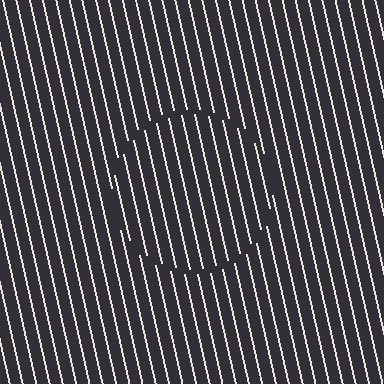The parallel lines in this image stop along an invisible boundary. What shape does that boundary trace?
An illusory circle. The interior of the shape contains the same grating, shifted by half a period — the contour is defined by the phase discontinuity where line-ends from the inner and outer gratings abut.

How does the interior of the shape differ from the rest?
The interior of the shape contains the same grating, shifted by half a period — the contour is defined by the phase discontinuity where line-ends from the inner and outer gratings abut.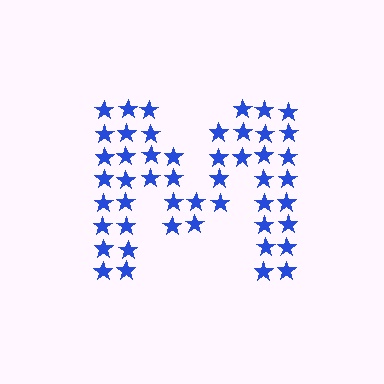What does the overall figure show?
The overall figure shows the letter M.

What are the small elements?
The small elements are stars.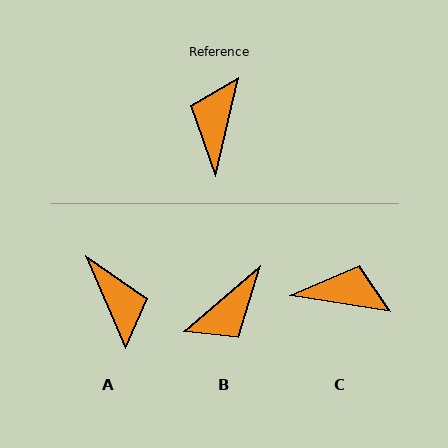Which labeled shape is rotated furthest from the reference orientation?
A, about 144 degrees away.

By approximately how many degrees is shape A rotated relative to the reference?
Approximately 144 degrees clockwise.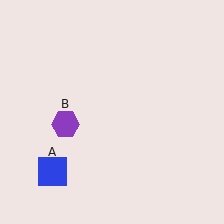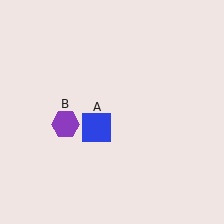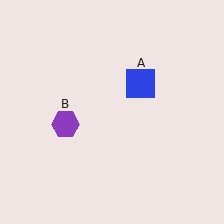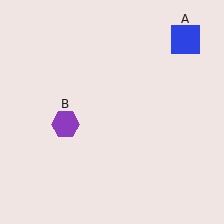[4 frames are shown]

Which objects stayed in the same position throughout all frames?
Purple hexagon (object B) remained stationary.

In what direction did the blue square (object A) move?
The blue square (object A) moved up and to the right.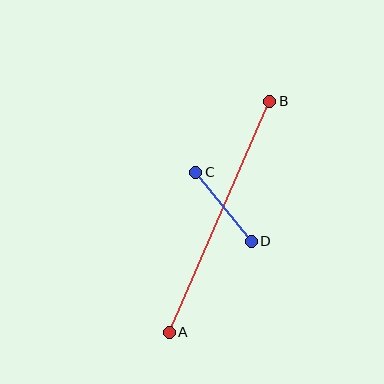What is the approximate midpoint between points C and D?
The midpoint is at approximately (223, 207) pixels.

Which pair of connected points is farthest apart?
Points A and B are farthest apart.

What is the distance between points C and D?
The distance is approximately 89 pixels.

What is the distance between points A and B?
The distance is approximately 252 pixels.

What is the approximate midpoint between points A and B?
The midpoint is at approximately (219, 217) pixels.